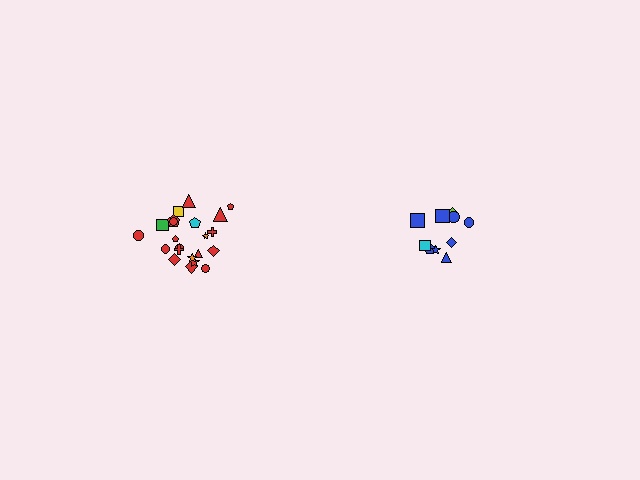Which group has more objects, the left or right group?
The left group.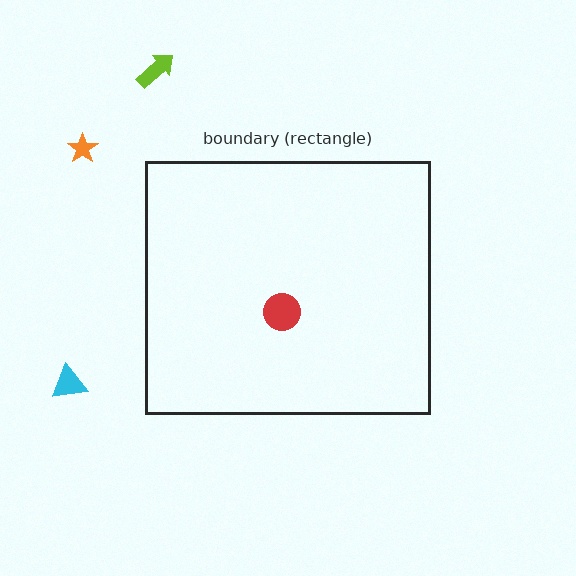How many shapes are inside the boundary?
1 inside, 3 outside.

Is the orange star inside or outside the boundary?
Outside.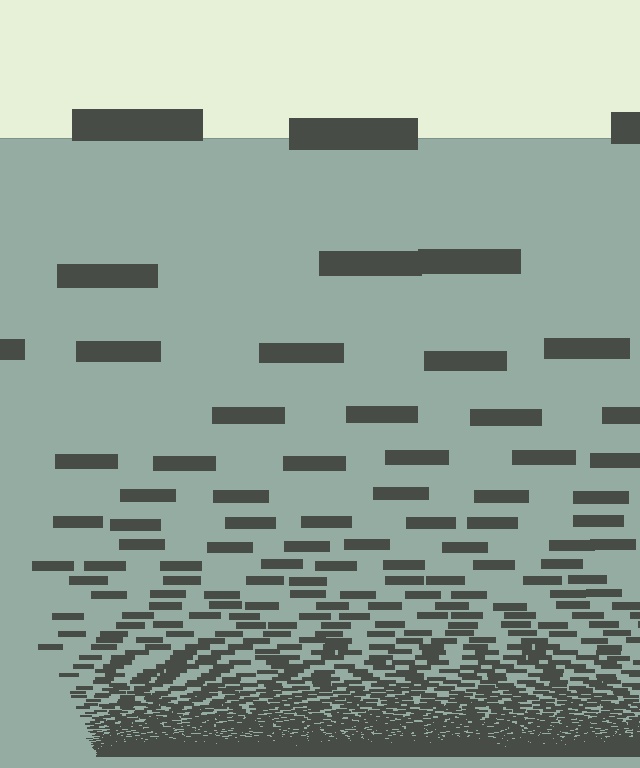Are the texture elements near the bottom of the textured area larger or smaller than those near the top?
Smaller. The gradient is inverted — elements near the bottom are smaller and denser.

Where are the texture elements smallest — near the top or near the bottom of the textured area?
Near the bottom.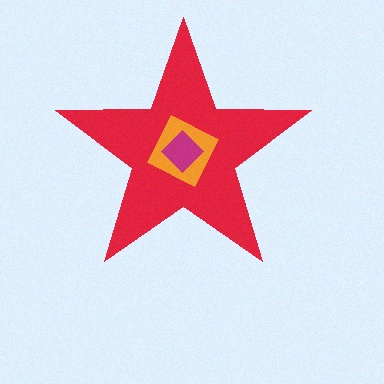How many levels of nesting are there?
3.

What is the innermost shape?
The magenta diamond.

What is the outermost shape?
The red star.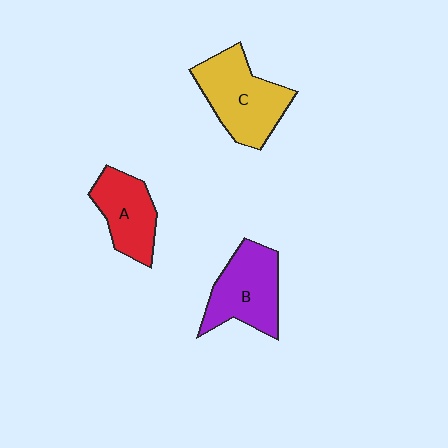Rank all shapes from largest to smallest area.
From largest to smallest: C (yellow), B (purple), A (red).